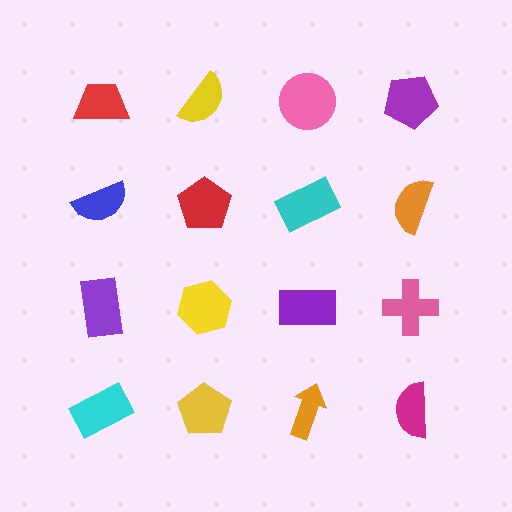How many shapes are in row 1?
4 shapes.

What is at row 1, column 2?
A yellow semicircle.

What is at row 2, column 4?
An orange semicircle.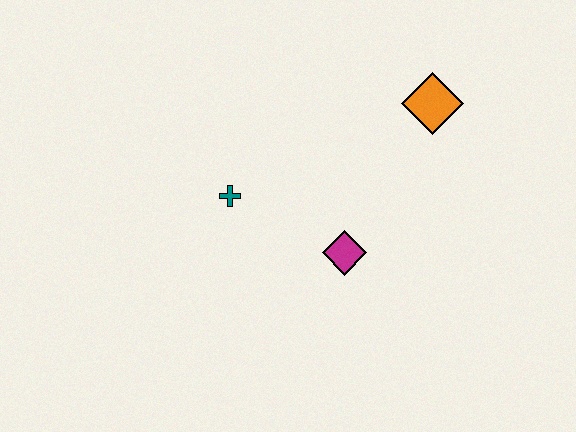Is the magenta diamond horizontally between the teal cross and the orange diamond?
Yes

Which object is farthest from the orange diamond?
The teal cross is farthest from the orange diamond.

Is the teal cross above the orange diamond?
No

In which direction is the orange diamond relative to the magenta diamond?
The orange diamond is above the magenta diamond.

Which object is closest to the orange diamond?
The magenta diamond is closest to the orange diamond.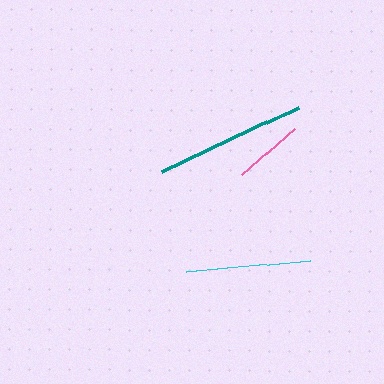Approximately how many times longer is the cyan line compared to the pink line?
The cyan line is approximately 1.7 times the length of the pink line.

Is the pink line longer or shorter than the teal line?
The teal line is longer than the pink line.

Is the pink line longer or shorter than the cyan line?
The cyan line is longer than the pink line.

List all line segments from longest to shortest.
From longest to shortest: teal, cyan, pink.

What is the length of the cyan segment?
The cyan segment is approximately 123 pixels long.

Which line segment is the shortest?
The pink line is the shortest at approximately 71 pixels.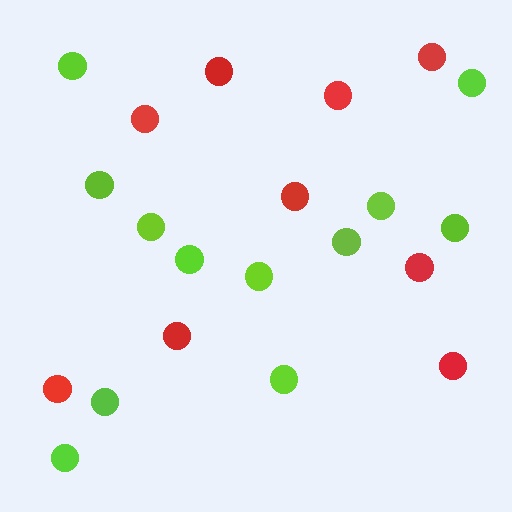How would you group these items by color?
There are 2 groups: one group of red circles (9) and one group of lime circles (12).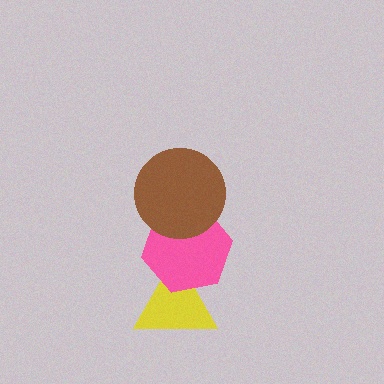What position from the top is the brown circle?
The brown circle is 1st from the top.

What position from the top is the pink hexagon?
The pink hexagon is 2nd from the top.